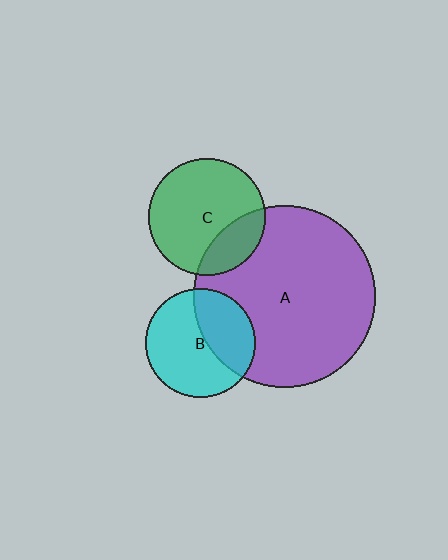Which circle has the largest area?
Circle A (purple).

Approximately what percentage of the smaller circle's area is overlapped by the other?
Approximately 25%.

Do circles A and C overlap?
Yes.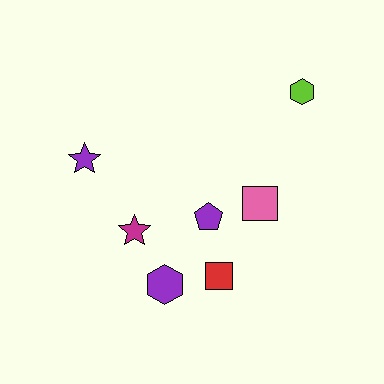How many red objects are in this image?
There is 1 red object.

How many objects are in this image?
There are 7 objects.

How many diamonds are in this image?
There are no diamonds.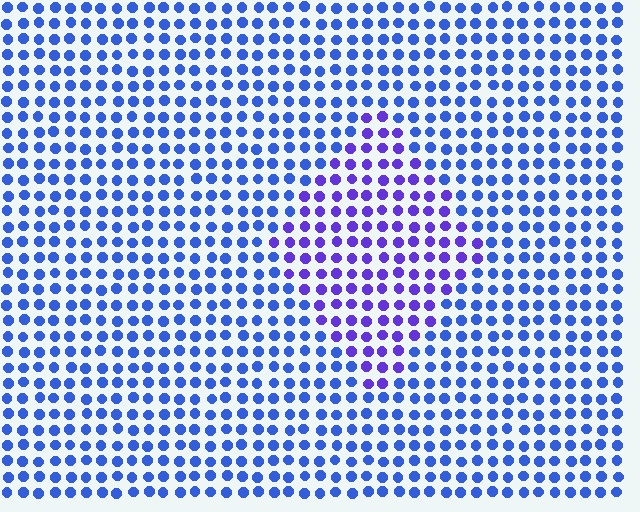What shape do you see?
I see a diamond.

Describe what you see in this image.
The image is filled with small blue elements in a uniform arrangement. A diamond-shaped region is visible where the elements are tinted to a slightly different hue, forming a subtle color boundary.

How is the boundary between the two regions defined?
The boundary is defined purely by a slight shift in hue (about 33 degrees). Spacing, size, and orientation are identical on both sides.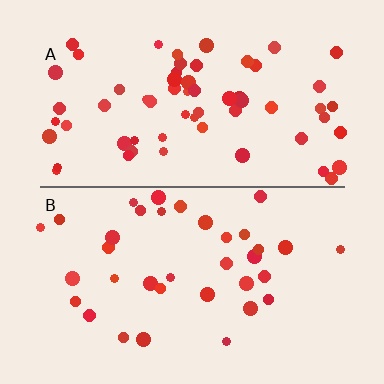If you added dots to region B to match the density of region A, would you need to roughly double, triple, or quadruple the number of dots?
Approximately double.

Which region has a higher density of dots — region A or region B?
A (the top).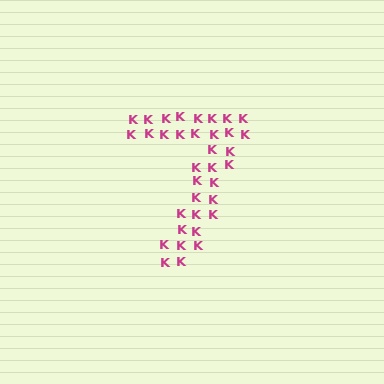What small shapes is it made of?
It is made of small letter K's.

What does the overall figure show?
The overall figure shows the digit 7.